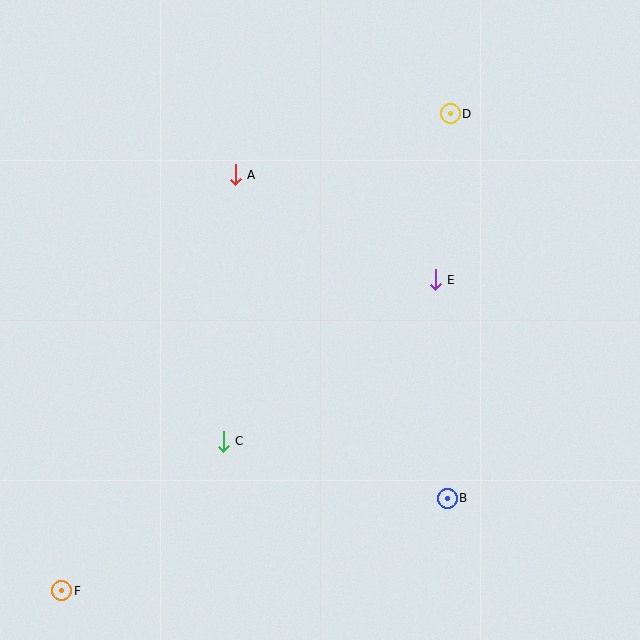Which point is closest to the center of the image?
Point E at (435, 280) is closest to the center.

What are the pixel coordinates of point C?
Point C is at (223, 441).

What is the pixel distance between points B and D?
The distance between B and D is 385 pixels.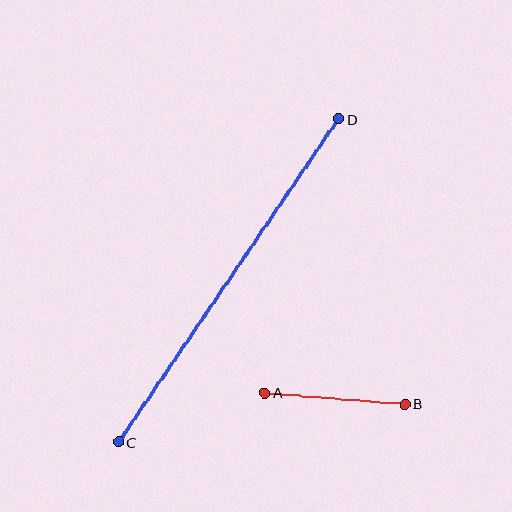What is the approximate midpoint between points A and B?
The midpoint is at approximately (335, 398) pixels.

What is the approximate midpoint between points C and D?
The midpoint is at approximately (229, 281) pixels.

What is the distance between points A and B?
The distance is approximately 140 pixels.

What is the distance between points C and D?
The distance is approximately 391 pixels.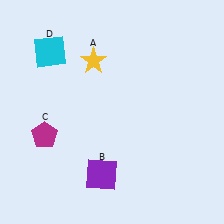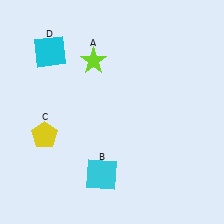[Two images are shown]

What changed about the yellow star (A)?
In Image 1, A is yellow. In Image 2, it changed to lime.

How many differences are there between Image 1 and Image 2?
There are 3 differences between the two images.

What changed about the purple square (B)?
In Image 1, B is purple. In Image 2, it changed to cyan.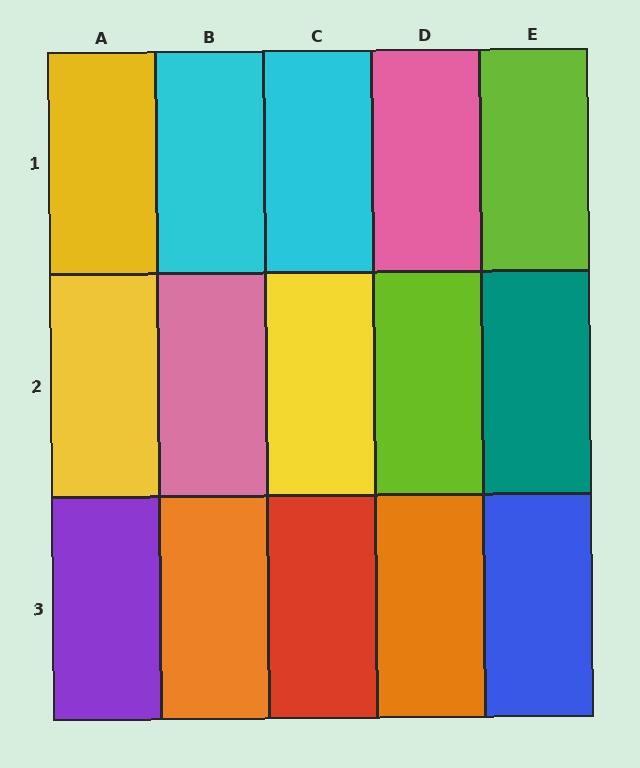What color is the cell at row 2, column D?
Lime.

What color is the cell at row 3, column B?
Orange.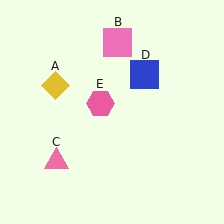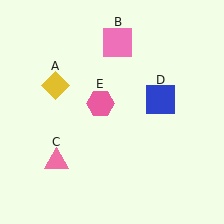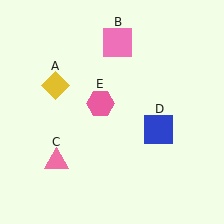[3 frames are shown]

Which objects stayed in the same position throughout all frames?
Yellow diamond (object A) and pink square (object B) and pink triangle (object C) and pink hexagon (object E) remained stationary.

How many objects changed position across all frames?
1 object changed position: blue square (object D).